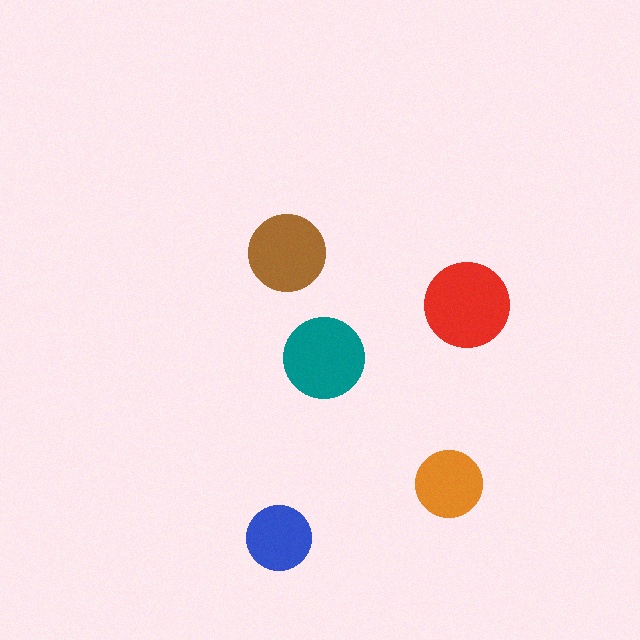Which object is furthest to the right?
The red circle is rightmost.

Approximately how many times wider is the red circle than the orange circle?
About 1.5 times wider.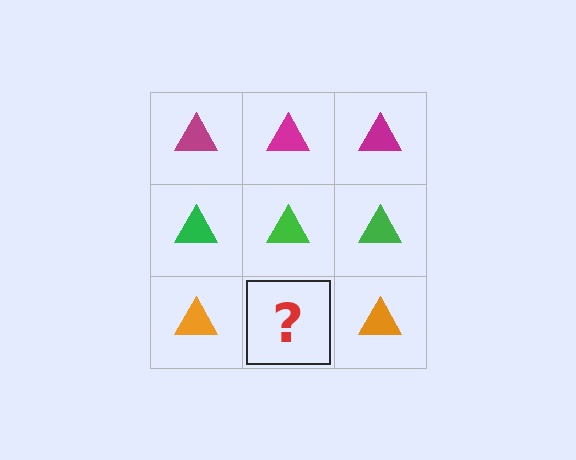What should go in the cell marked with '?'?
The missing cell should contain an orange triangle.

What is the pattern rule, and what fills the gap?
The rule is that each row has a consistent color. The gap should be filled with an orange triangle.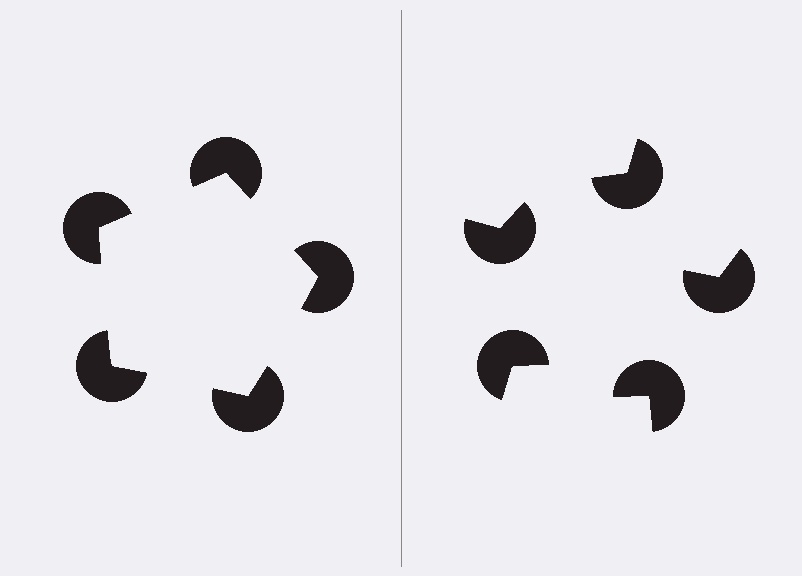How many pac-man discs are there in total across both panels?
10 — 5 on each side.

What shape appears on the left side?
An illusory pentagon.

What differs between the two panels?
The pac-man discs are positioned identically on both sides; only the wedge orientations differ. On the left they align to a pentagon; on the right they are misaligned.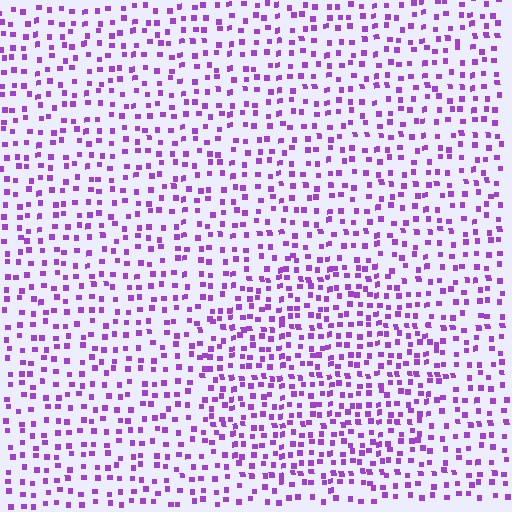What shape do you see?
I see a circle.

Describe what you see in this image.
The image contains small purple elements arranged at two different densities. A circle-shaped region is visible where the elements are more densely packed than the surrounding area.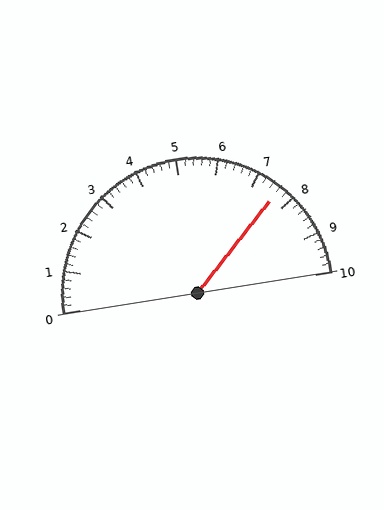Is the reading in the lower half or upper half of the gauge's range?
The reading is in the upper half of the range (0 to 10).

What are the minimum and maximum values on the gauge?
The gauge ranges from 0 to 10.